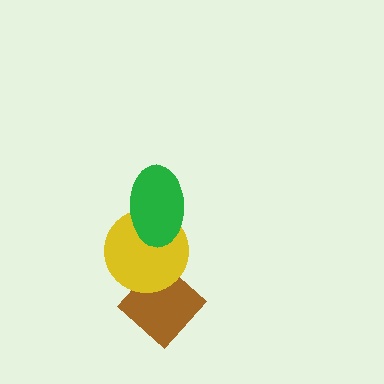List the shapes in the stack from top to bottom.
From top to bottom: the green ellipse, the yellow circle, the brown diamond.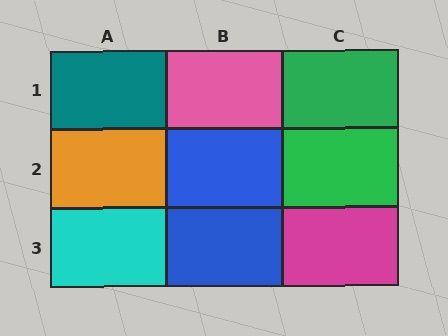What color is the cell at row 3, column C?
Magenta.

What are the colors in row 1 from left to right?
Teal, pink, green.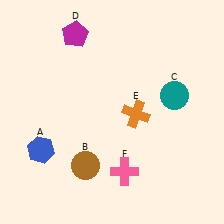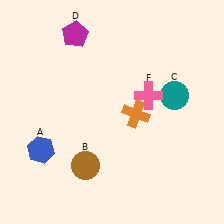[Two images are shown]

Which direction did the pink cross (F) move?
The pink cross (F) moved up.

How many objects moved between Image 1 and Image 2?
1 object moved between the two images.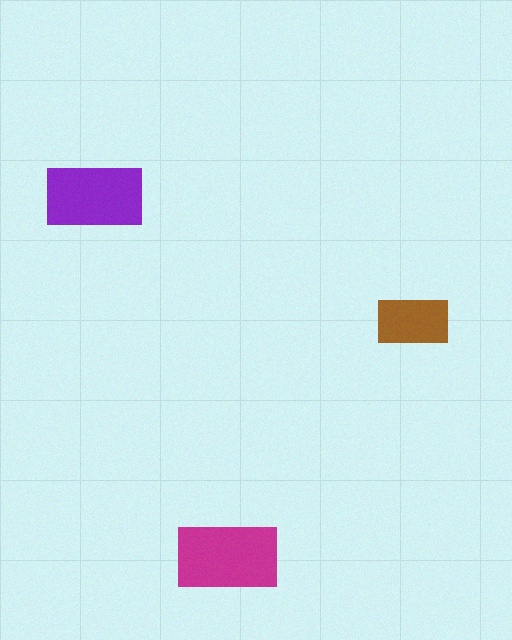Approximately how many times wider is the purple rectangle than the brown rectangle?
About 1.5 times wider.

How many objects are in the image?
There are 3 objects in the image.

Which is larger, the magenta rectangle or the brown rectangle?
The magenta one.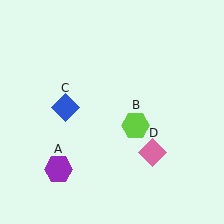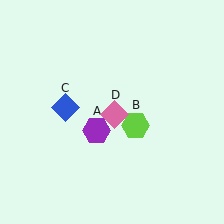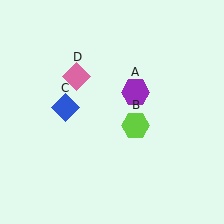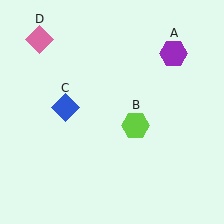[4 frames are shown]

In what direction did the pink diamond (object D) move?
The pink diamond (object D) moved up and to the left.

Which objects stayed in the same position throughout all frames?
Lime hexagon (object B) and blue diamond (object C) remained stationary.